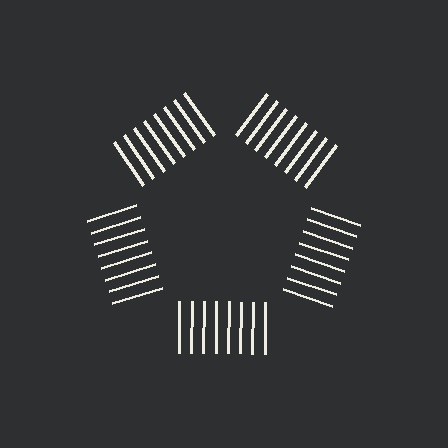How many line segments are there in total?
40 — 8 along each of the 5 edges.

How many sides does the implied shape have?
5 sides — the line-ends trace a pentagon.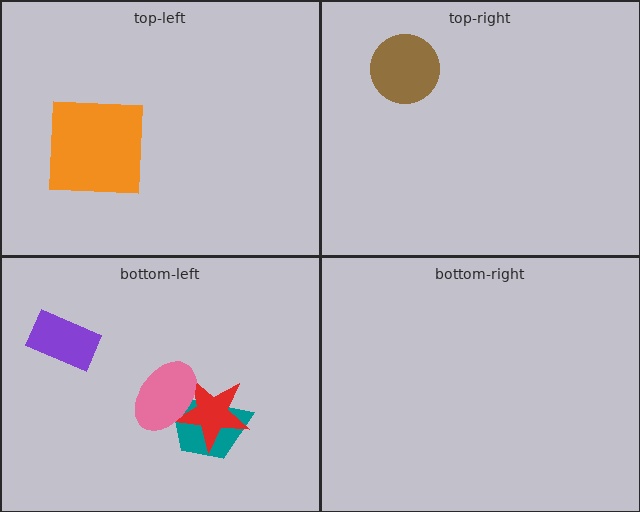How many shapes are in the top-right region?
1.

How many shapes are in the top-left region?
1.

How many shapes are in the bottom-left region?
4.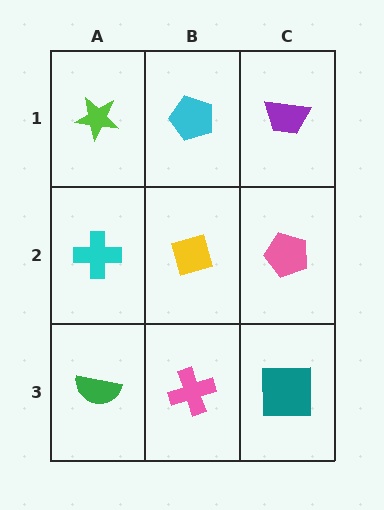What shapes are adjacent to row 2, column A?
A lime star (row 1, column A), a green semicircle (row 3, column A), a yellow square (row 2, column B).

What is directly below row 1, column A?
A cyan cross.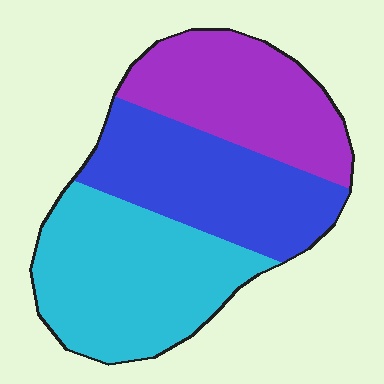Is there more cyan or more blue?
Cyan.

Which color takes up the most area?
Cyan, at roughly 40%.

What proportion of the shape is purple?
Purple takes up between a sixth and a third of the shape.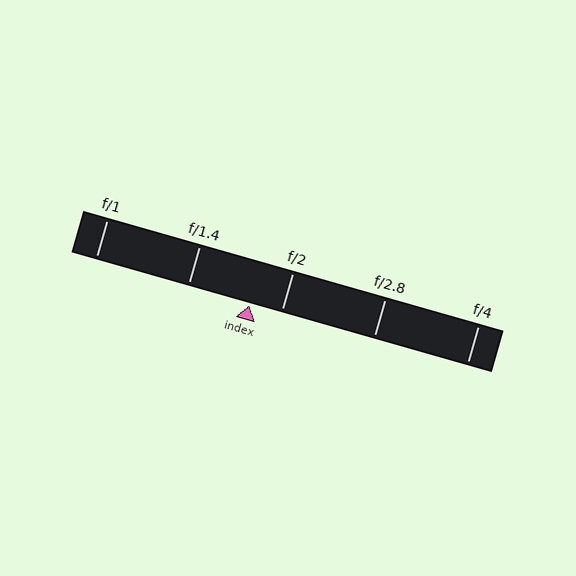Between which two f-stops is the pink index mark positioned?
The index mark is between f/1.4 and f/2.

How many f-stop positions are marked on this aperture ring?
There are 5 f-stop positions marked.